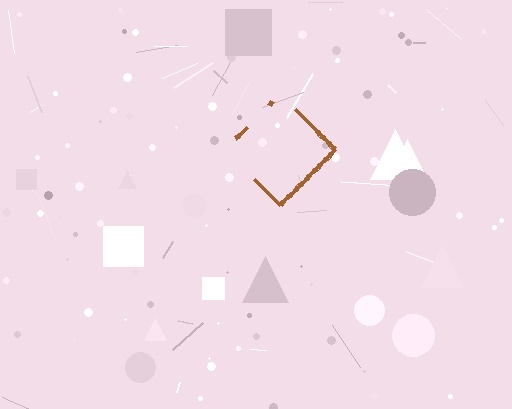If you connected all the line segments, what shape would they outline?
They would outline a diamond.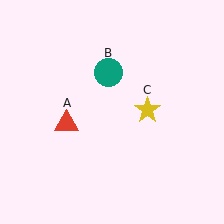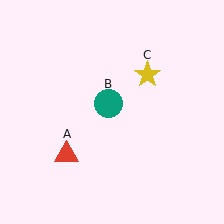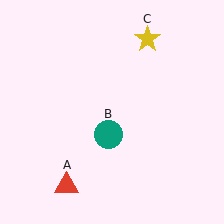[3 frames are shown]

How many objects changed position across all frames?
3 objects changed position: red triangle (object A), teal circle (object B), yellow star (object C).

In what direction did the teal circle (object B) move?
The teal circle (object B) moved down.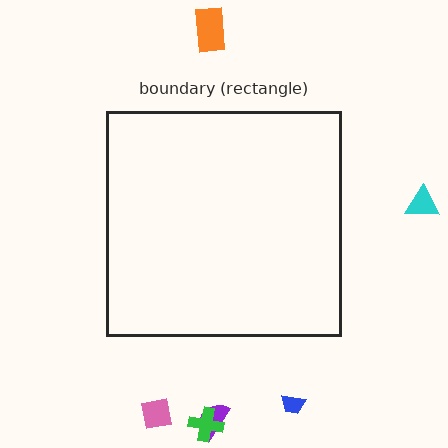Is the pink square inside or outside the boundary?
Outside.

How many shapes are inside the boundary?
0 inside, 6 outside.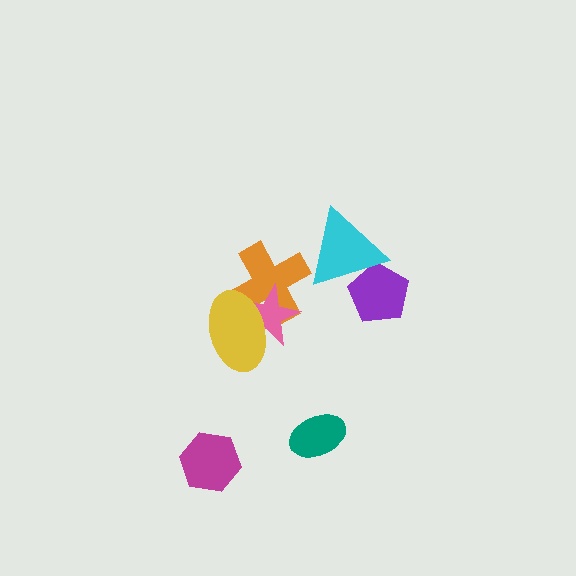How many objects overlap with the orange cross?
2 objects overlap with the orange cross.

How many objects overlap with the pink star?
2 objects overlap with the pink star.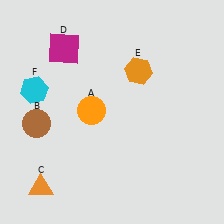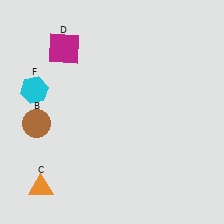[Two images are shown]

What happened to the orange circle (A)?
The orange circle (A) was removed in Image 2. It was in the top-left area of Image 1.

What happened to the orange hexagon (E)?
The orange hexagon (E) was removed in Image 2. It was in the top-right area of Image 1.